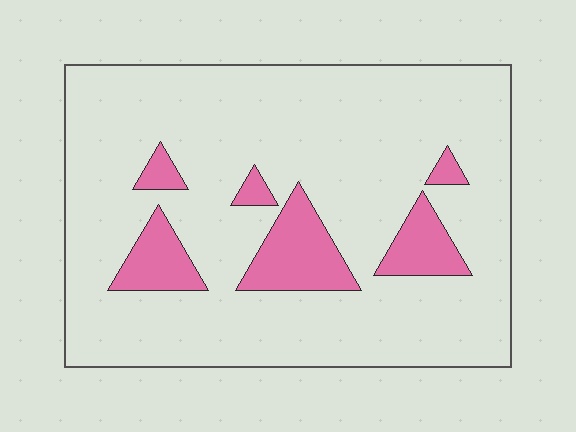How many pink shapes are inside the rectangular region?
6.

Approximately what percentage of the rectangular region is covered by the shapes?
Approximately 15%.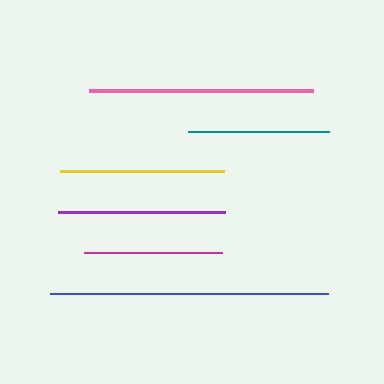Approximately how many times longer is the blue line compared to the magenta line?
The blue line is approximately 2.0 times the length of the magenta line.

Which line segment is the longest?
The blue line is the longest at approximately 278 pixels.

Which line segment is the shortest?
The magenta line is the shortest at approximately 138 pixels.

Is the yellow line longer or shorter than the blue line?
The blue line is longer than the yellow line.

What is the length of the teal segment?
The teal segment is approximately 141 pixels long.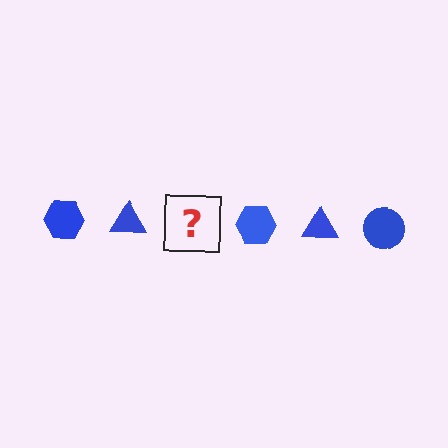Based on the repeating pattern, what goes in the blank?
The blank should be a blue circle.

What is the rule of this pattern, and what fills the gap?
The rule is that the pattern cycles through hexagon, triangle, circle shapes in blue. The gap should be filled with a blue circle.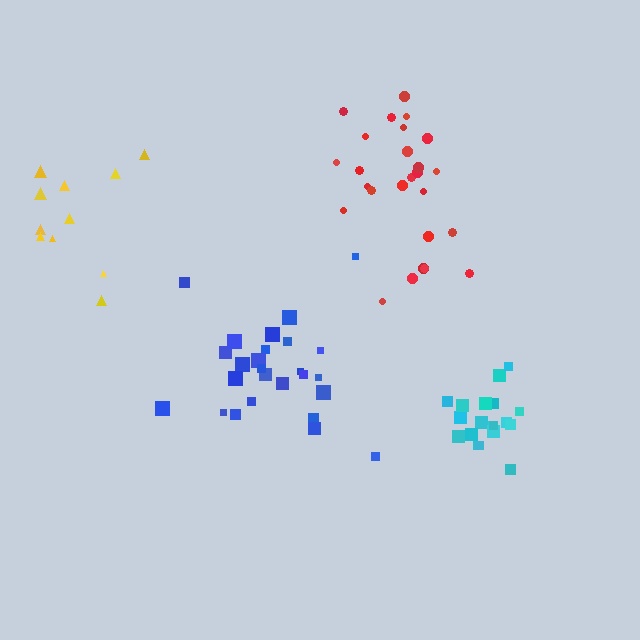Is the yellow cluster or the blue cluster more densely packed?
Blue.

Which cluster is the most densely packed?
Cyan.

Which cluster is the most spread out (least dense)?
Yellow.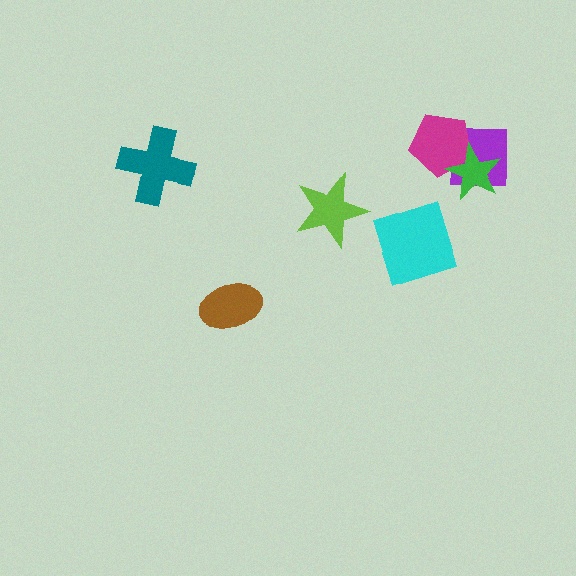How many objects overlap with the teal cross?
0 objects overlap with the teal cross.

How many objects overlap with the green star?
2 objects overlap with the green star.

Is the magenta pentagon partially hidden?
Yes, it is partially covered by another shape.